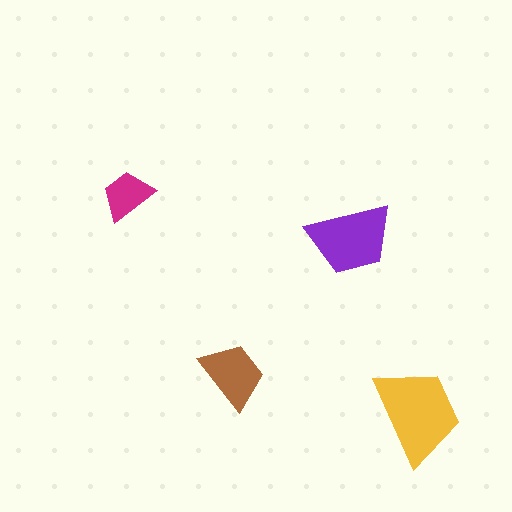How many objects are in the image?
There are 4 objects in the image.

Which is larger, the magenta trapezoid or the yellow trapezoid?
The yellow one.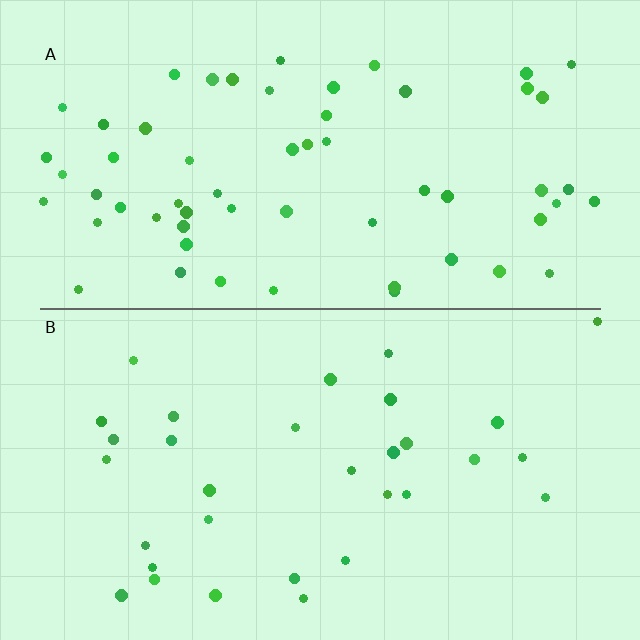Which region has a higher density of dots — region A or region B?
A (the top).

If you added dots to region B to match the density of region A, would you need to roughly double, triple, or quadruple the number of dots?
Approximately double.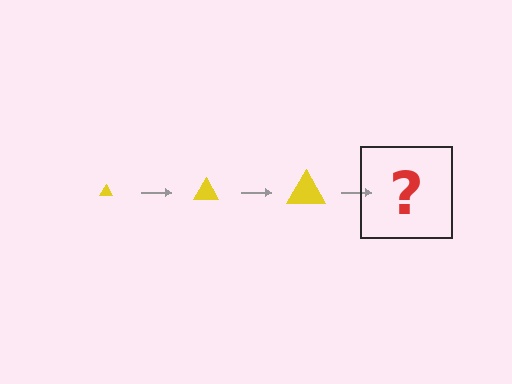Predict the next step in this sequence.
The next step is a yellow triangle, larger than the previous one.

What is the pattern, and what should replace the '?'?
The pattern is that the triangle gets progressively larger each step. The '?' should be a yellow triangle, larger than the previous one.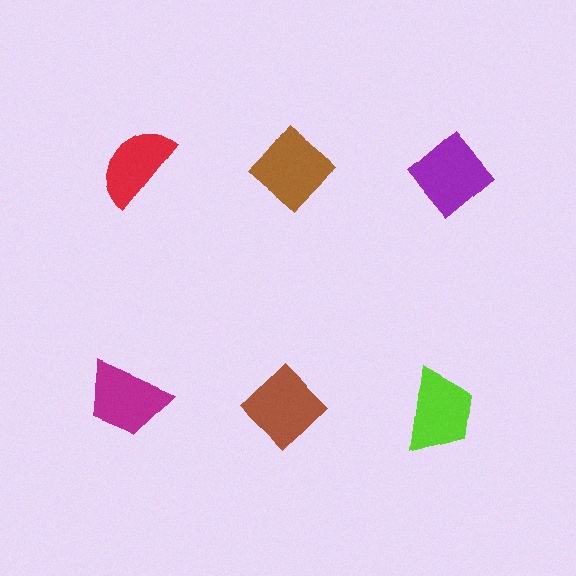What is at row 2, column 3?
A lime trapezoid.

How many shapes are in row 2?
3 shapes.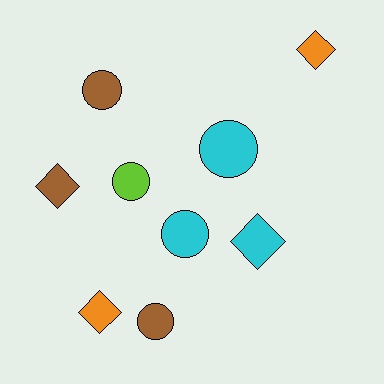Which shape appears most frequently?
Circle, with 5 objects.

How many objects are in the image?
There are 9 objects.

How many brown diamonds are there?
There is 1 brown diamond.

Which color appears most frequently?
Brown, with 3 objects.